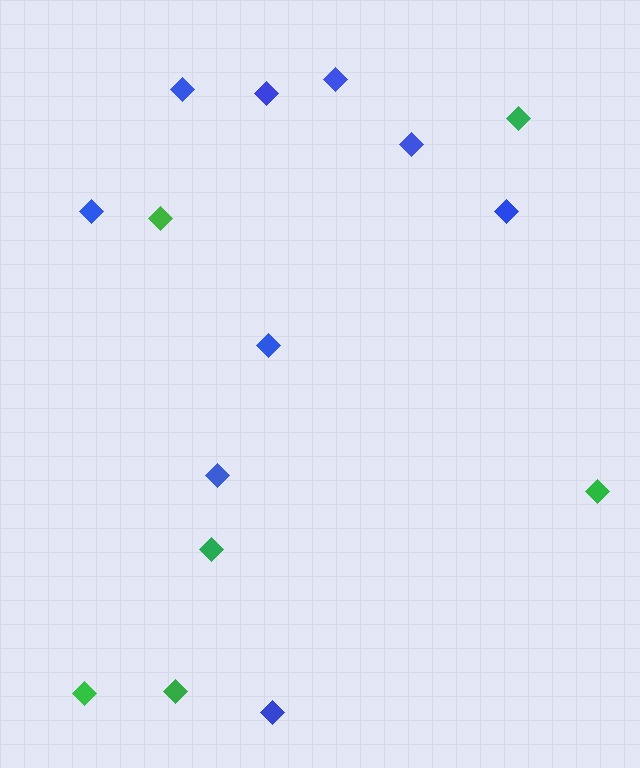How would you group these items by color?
There are 2 groups: one group of blue diamonds (9) and one group of green diamonds (6).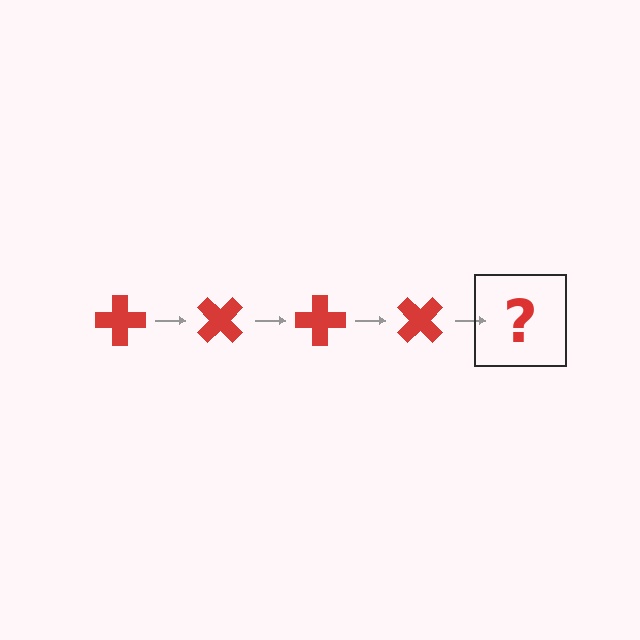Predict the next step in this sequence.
The next step is a red cross rotated 180 degrees.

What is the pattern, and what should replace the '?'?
The pattern is that the cross rotates 45 degrees each step. The '?' should be a red cross rotated 180 degrees.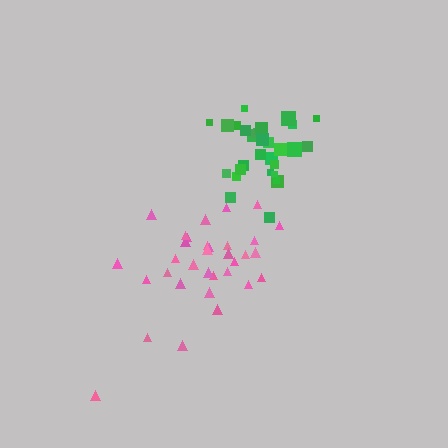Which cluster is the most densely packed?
Green.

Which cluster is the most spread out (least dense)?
Pink.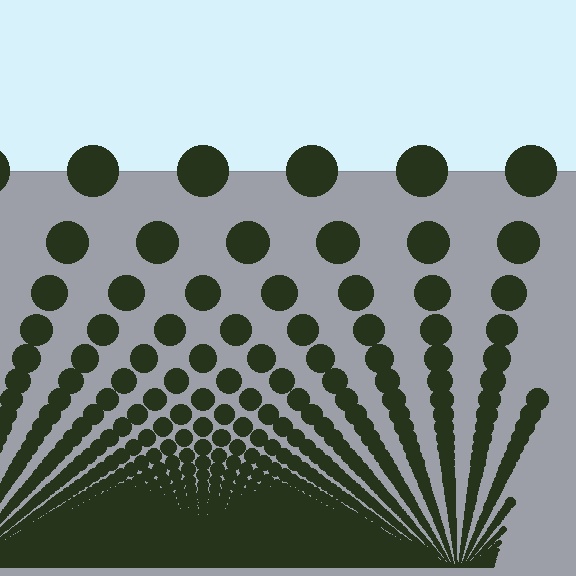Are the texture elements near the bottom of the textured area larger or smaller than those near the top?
Smaller. The gradient is inverted — elements near the bottom are smaller and denser.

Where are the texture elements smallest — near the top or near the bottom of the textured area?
Near the bottom.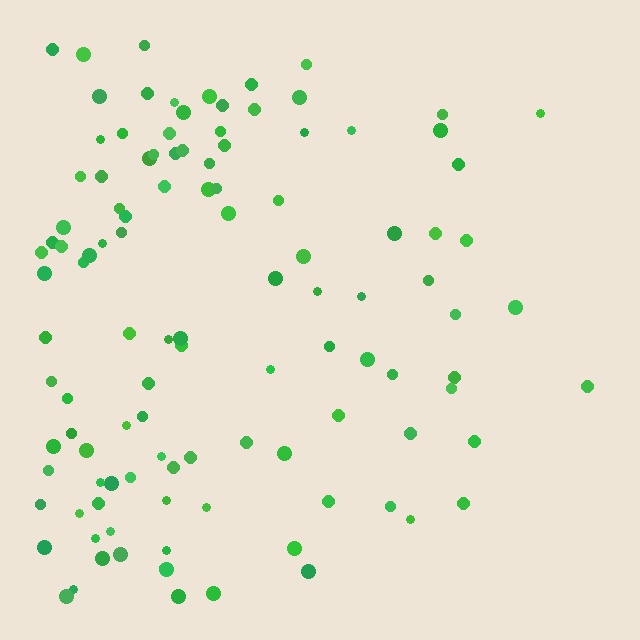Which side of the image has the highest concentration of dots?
The left.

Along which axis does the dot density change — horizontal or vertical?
Horizontal.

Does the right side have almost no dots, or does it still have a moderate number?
Still a moderate number, just noticeably fewer than the left.